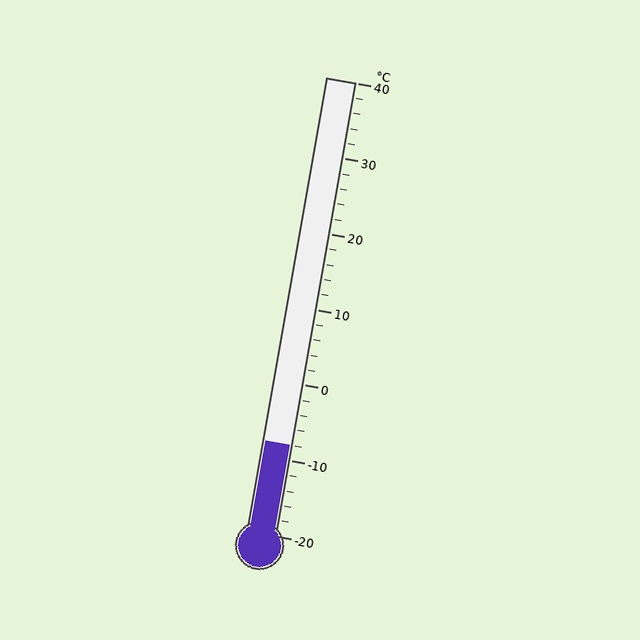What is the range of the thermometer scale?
The thermometer scale ranges from -20°C to 40°C.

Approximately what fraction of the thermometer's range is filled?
The thermometer is filled to approximately 20% of its range.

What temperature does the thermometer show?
The thermometer shows approximately -8°C.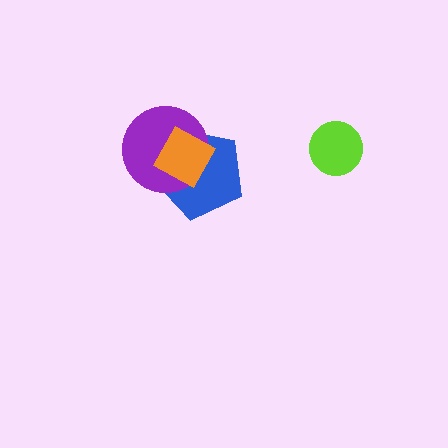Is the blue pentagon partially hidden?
Yes, it is partially covered by another shape.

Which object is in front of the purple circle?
The orange diamond is in front of the purple circle.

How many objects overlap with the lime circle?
0 objects overlap with the lime circle.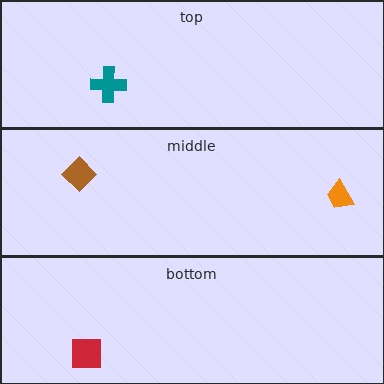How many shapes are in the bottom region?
1.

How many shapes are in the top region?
1.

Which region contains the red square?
The bottom region.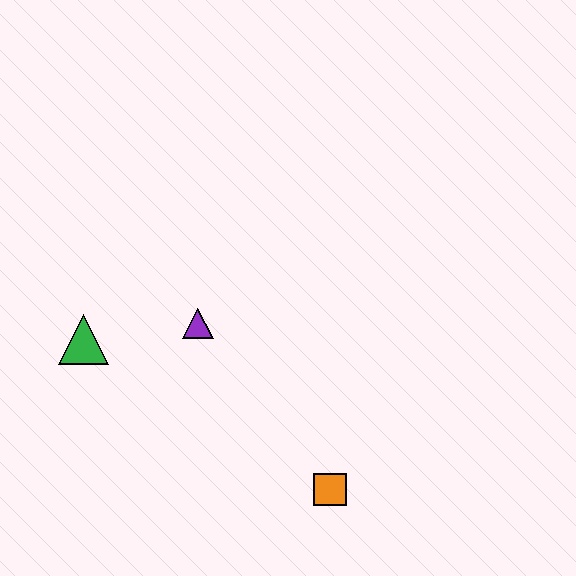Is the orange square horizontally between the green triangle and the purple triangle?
No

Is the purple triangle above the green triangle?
Yes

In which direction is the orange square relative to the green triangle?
The orange square is to the right of the green triangle.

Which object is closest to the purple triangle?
The green triangle is closest to the purple triangle.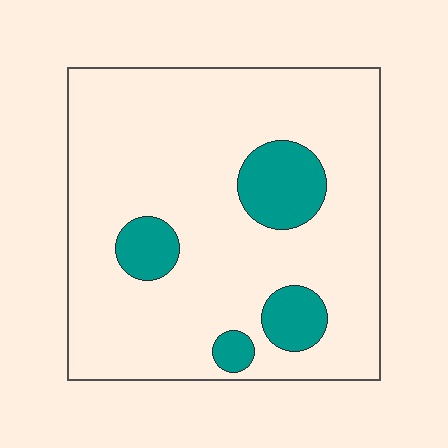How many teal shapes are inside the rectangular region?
4.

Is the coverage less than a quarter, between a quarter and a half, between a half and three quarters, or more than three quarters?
Less than a quarter.